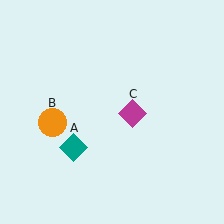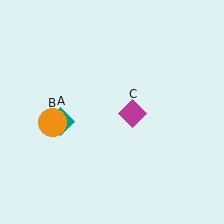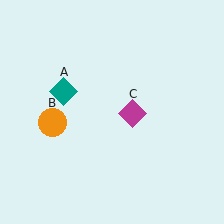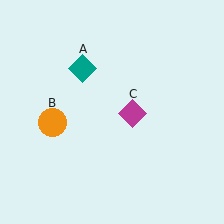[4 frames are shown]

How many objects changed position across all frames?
1 object changed position: teal diamond (object A).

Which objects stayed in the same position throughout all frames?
Orange circle (object B) and magenta diamond (object C) remained stationary.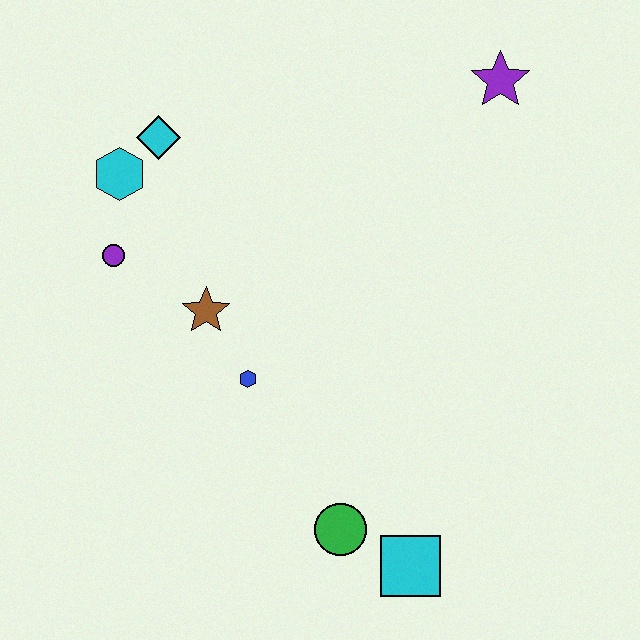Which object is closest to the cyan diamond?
The cyan hexagon is closest to the cyan diamond.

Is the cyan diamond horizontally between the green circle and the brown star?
No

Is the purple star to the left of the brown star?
No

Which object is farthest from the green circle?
The purple star is farthest from the green circle.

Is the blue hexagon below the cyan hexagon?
Yes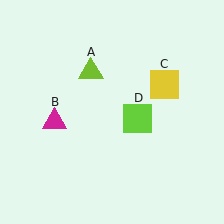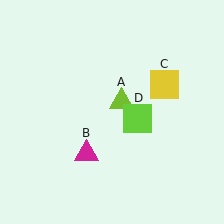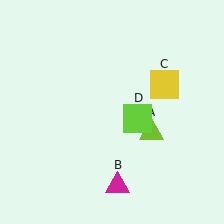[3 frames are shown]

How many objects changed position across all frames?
2 objects changed position: lime triangle (object A), magenta triangle (object B).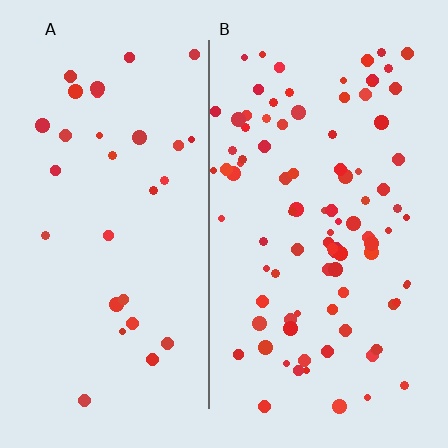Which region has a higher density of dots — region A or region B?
B (the right).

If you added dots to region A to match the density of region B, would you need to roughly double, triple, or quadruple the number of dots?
Approximately triple.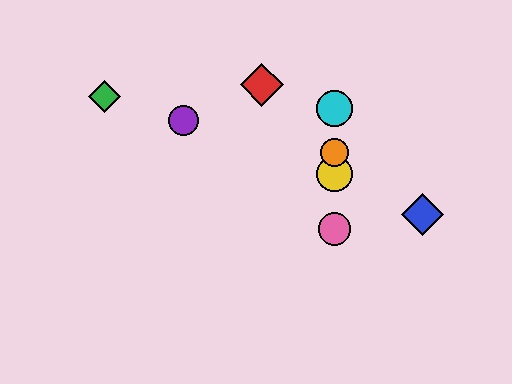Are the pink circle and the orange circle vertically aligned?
Yes, both are at x≈335.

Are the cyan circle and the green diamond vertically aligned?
No, the cyan circle is at x≈335 and the green diamond is at x≈104.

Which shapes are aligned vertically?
The yellow circle, the orange circle, the cyan circle, the pink circle are aligned vertically.